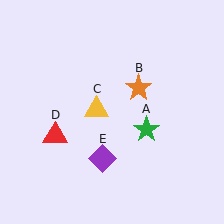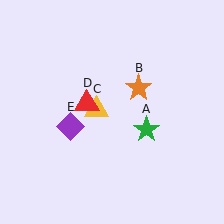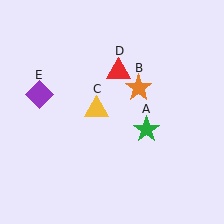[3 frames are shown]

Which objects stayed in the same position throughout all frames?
Green star (object A) and orange star (object B) and yellow triangle (object C) remained stationary.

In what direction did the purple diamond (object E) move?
The purple diamond (object E) moved up and to the left.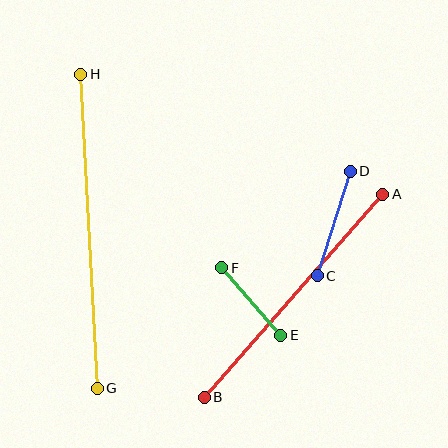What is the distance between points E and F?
The distance is approximately 90 pixels.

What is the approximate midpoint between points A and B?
The midpoint is at approximately (293, 296) pixels.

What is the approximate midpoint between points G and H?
The midpoint is at approximately (89, 231) pixels.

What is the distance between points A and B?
The distance is approximately 271 pixels.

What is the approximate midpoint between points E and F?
The midpoint is at approximately (251, 302) pixels.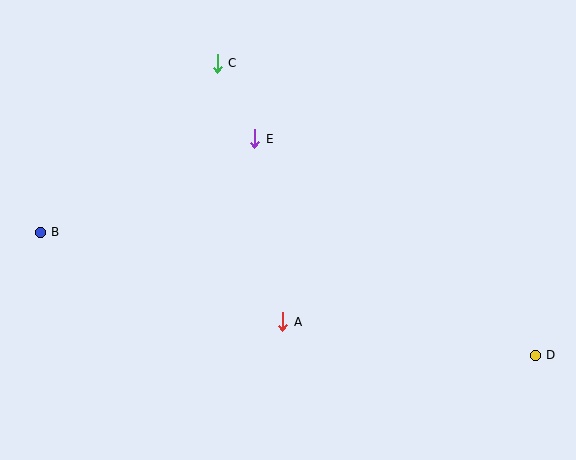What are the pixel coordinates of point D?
Point D is at (535, 355).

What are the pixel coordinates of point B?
Point B is at (40, 232).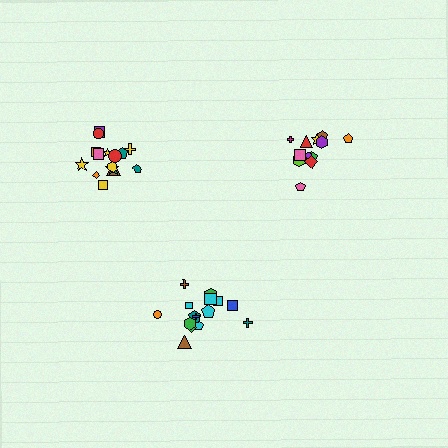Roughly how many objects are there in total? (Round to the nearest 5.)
Roughly 40 objects in total.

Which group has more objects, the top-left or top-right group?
The top-left group.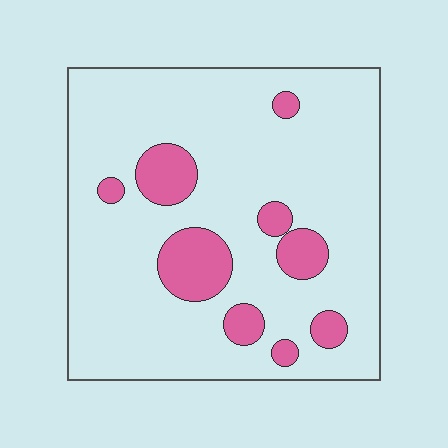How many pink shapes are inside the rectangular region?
9.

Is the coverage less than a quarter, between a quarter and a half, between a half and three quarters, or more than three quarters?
Less than a quarter.